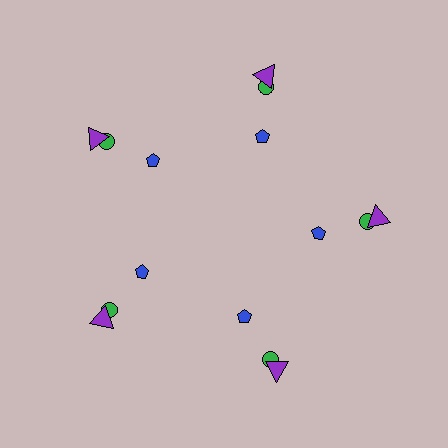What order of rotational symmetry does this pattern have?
This pattern has 5-fold rotational symmetry.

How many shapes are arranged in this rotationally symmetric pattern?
There are 15 shapes, arranged in 5 groups of 3.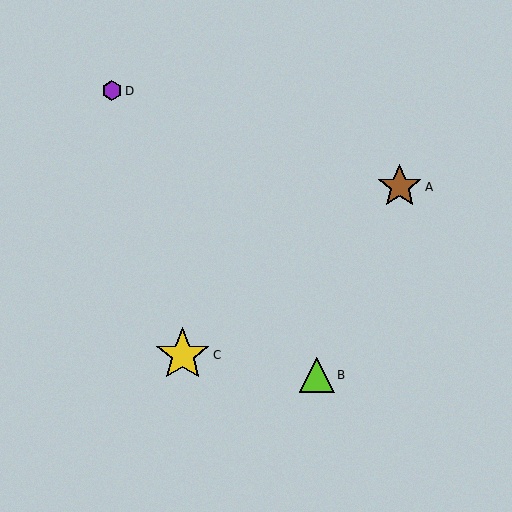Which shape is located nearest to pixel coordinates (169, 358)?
The yellow star (labeled C) at (183, 355) is nearest to that location.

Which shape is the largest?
The yellow star (labeled C) is the largest.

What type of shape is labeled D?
Shape D is a purple hexagon.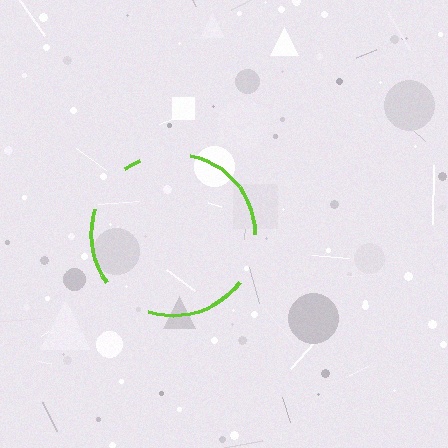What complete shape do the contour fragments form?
The contour fragments form a circle.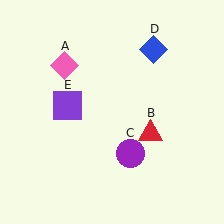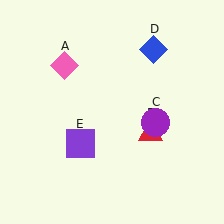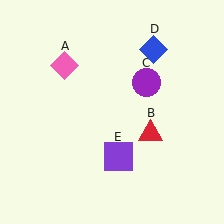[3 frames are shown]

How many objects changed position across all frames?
2 objects changed position: purple circle (object C), purple square (object E).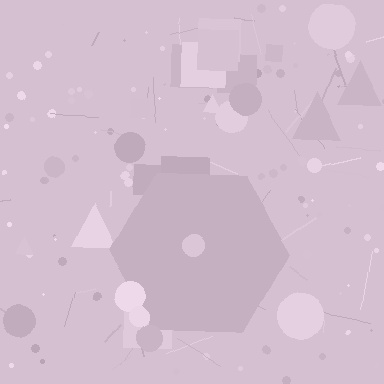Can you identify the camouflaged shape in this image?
The camouflaged shape is a hexagon.